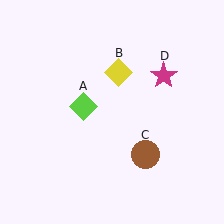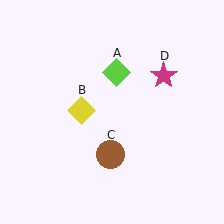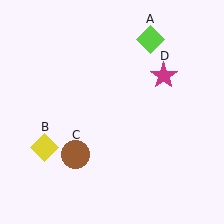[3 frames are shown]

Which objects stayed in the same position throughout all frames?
Magenta star (object D) remained stationary.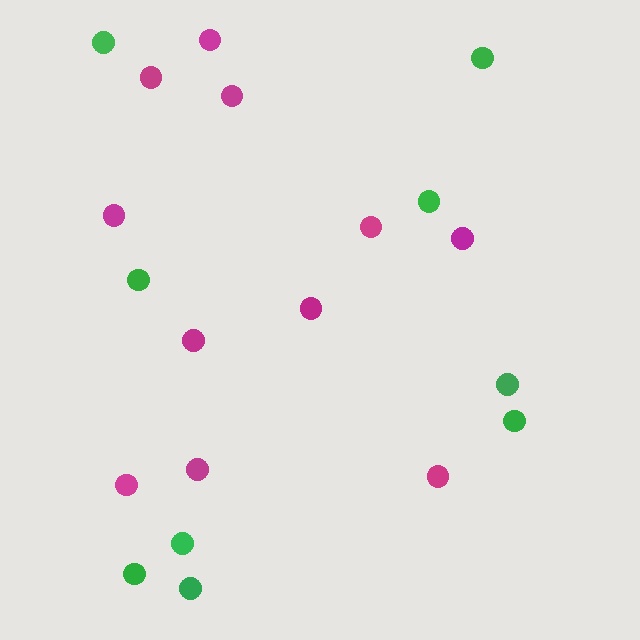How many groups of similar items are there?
There are 2 groups: one group of magenta circles (11) and one group of green circles (9).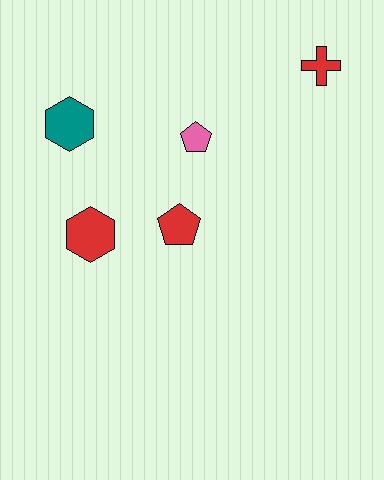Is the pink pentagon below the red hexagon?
No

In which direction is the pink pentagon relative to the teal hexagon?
The pink pentagon is to the right of the teal hexagon.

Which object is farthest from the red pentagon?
The red cross is farthest from the red pentagon.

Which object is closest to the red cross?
The pink pentagon is closest to the red cross.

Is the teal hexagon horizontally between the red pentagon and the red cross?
No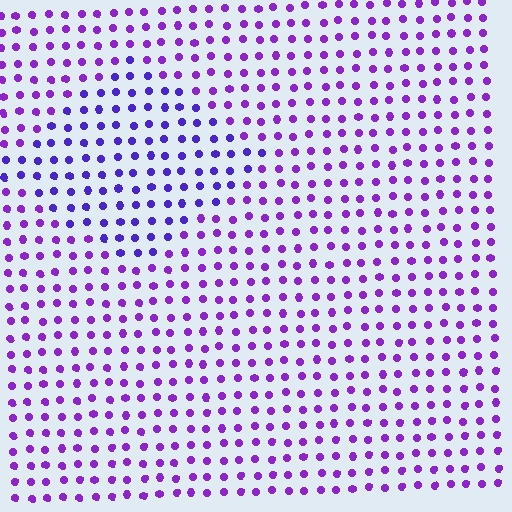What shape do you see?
I see a diamond.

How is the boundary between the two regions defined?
The boundary is defined purely by a slight shift in hue (about 25 degrees). Spacing, size, and orientation are identical on both sides.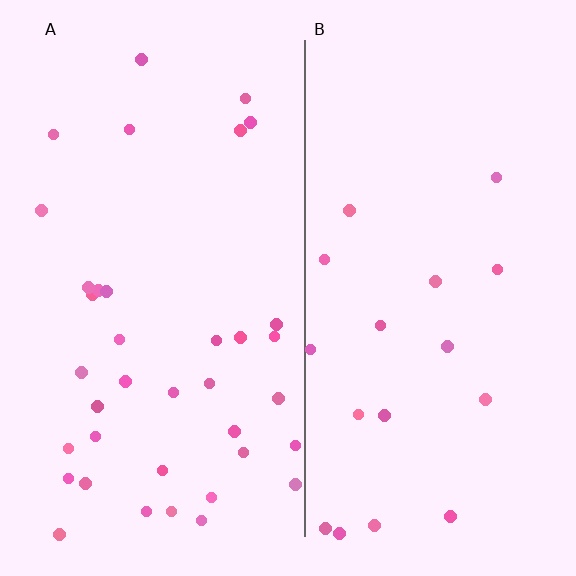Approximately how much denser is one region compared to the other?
Approximately 2.1× — region A over region B.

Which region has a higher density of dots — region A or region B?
A (the left).